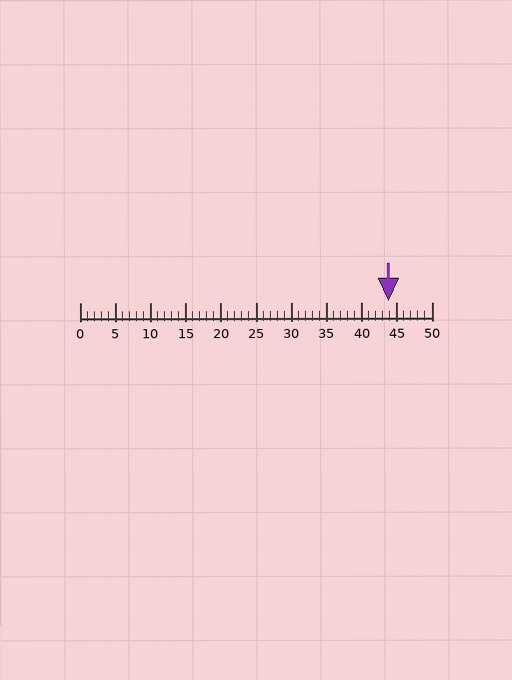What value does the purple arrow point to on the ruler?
The purple arrow points to approximately 44.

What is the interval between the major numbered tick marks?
The major tick marks are spaced 5 units apart.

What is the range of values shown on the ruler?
The ruler shows values from 0 to 50.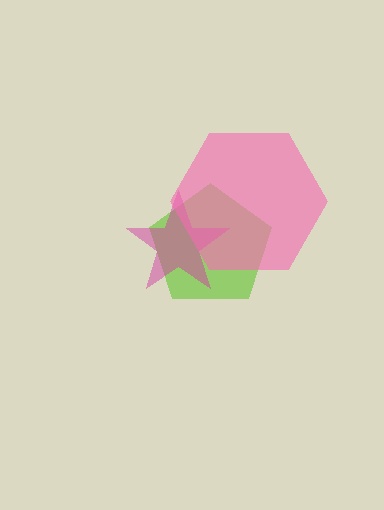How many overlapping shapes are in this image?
There are 3 overlapping shapes in the image.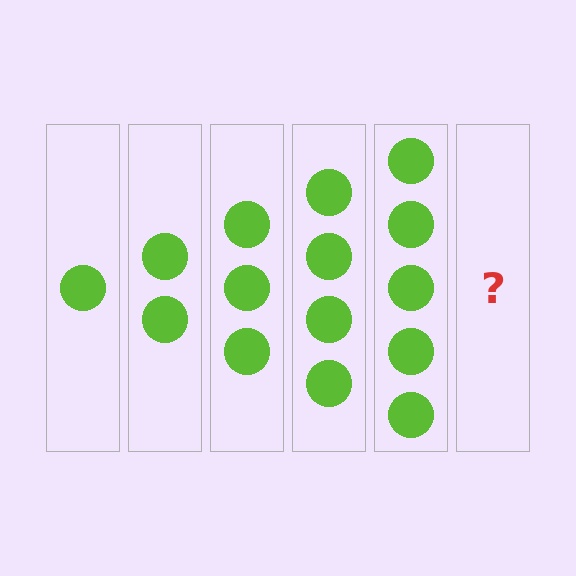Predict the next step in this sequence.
The next step is 6 circles.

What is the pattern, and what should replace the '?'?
The pattern is that each step adds one more circle. The '?' should be 6 circles.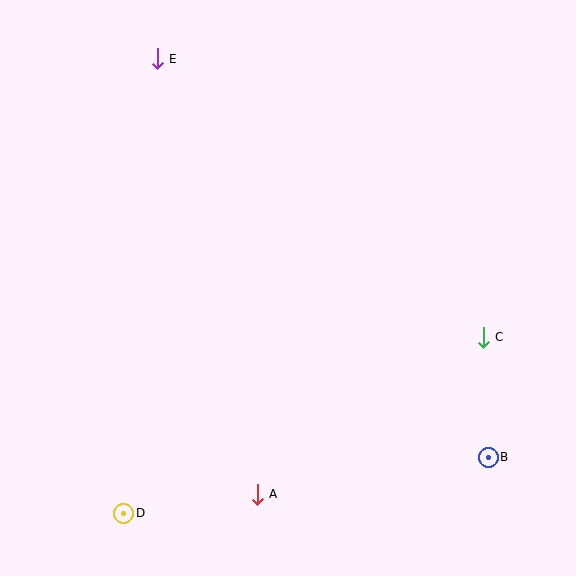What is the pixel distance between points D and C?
The distance between D and C is 401 pixels.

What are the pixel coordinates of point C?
Point C is at (483, 337).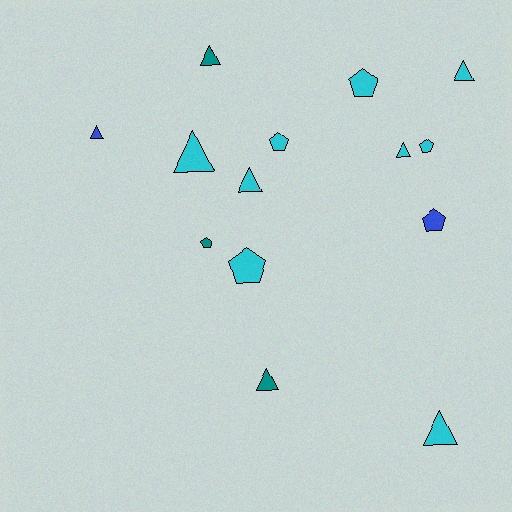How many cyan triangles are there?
There are 5 cyan triangles.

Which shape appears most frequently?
Triangle, with 8 objects.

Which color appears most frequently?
Cyan, with 9 objects.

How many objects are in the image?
There are 14 objects.